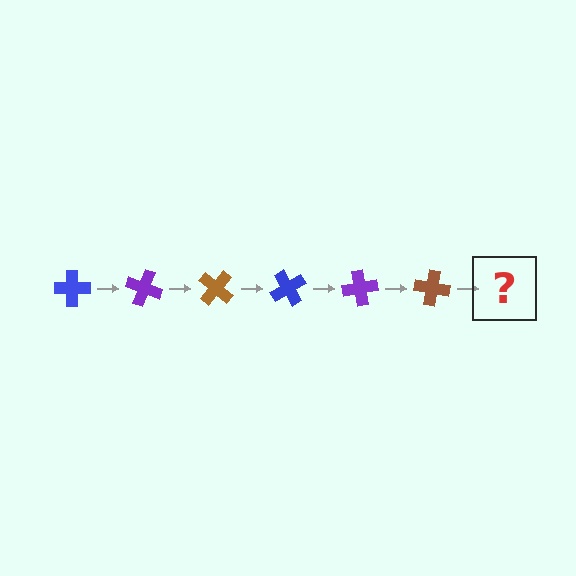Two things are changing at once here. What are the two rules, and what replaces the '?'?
The two rules are that it rotates 20 degrees each step and the color cycles through blue, purple, and brown. The '?' should be a blue cross, rotated 120 degrees from the start.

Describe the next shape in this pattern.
It should be a blue cross, rotated 120 degrees from the start.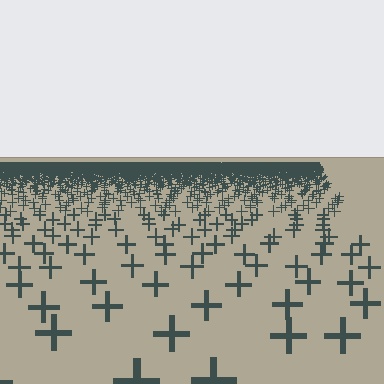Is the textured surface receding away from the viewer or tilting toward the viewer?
The surface is receding away from the viewer. Texture elements get smaller and denser toward the top.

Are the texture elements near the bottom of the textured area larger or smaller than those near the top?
Larger. Near the bottom, elements are closer to the viewer and appear at a bigger on-screen size.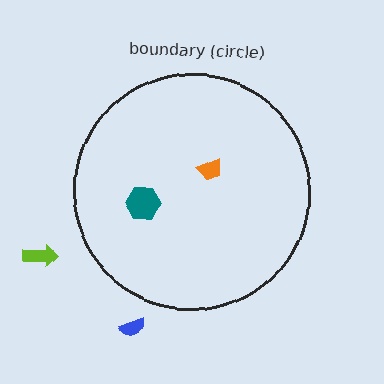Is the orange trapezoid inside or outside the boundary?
Inside.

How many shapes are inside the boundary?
2 inside, 2 outside.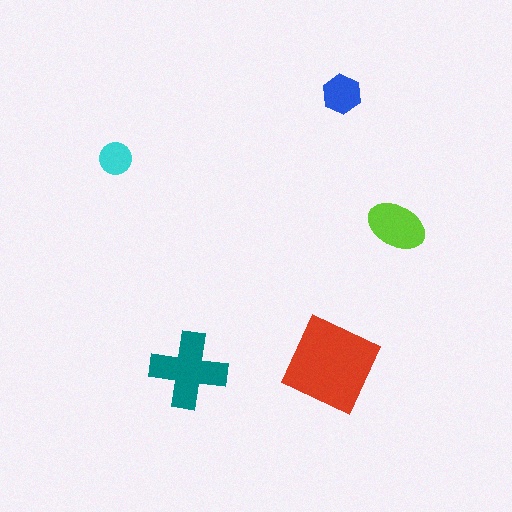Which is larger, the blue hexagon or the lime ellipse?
The lime ellipse.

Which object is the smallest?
The cyan circle.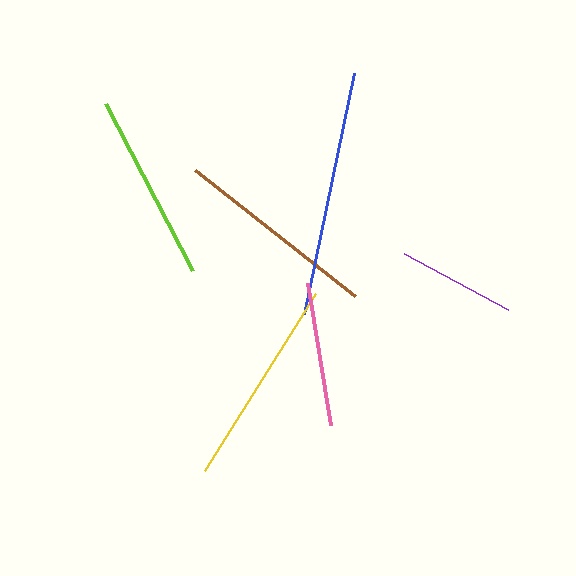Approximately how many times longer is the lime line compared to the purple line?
The lime line is approximately 1.6 times the length of the purple line.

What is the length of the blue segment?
The blue segment is approximately 246 pixels long.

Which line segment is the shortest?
The purple line is the shortest at approximately 118 pixels.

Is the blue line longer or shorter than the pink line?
The blue line is longer than the pink line.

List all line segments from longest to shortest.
From longest to shortest: blue, yellow, brown, lime, pink, purple.